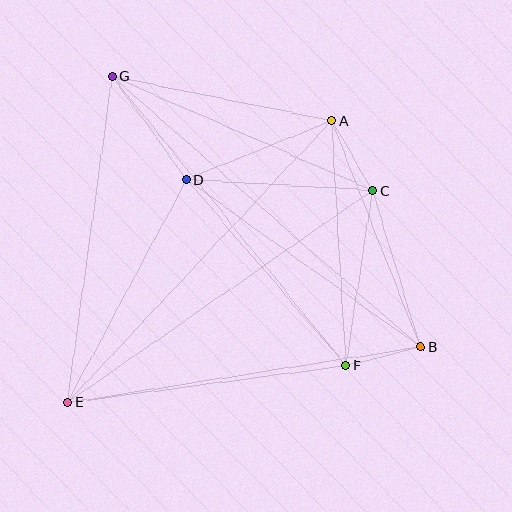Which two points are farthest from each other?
Points B and G are farthest from each other.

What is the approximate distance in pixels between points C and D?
The distance between C and D is approximately 187 pixels.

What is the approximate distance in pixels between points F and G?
The distance between F and G is approximately 372 pixels.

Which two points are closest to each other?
Points B and F are closest to each other.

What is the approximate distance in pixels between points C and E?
The distance between C and E is approximately 372 pixels.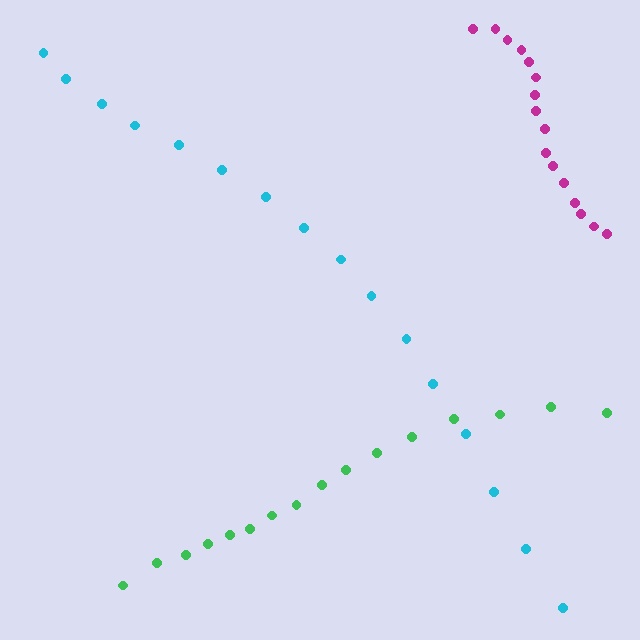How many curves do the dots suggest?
There are 3 distinct paths.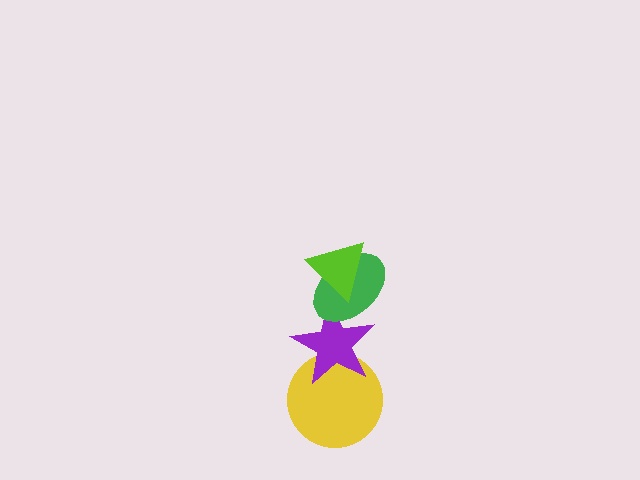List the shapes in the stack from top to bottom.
From top to bottom: the lime triangle, the green ellipse, the purple star, the yellow circle.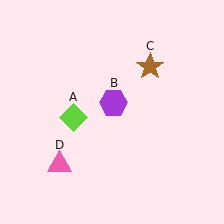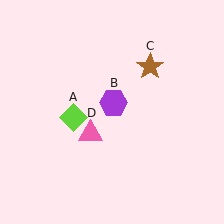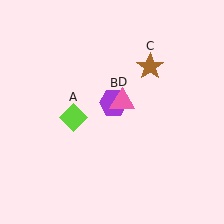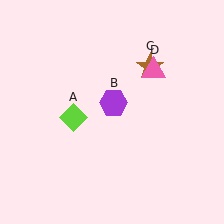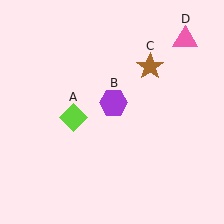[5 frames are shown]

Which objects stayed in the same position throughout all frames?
Lime diamond (object A) and purple hexagon (object B) and brown star (object C) remained stationary.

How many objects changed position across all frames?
1 object changed position: pink triangle (object D).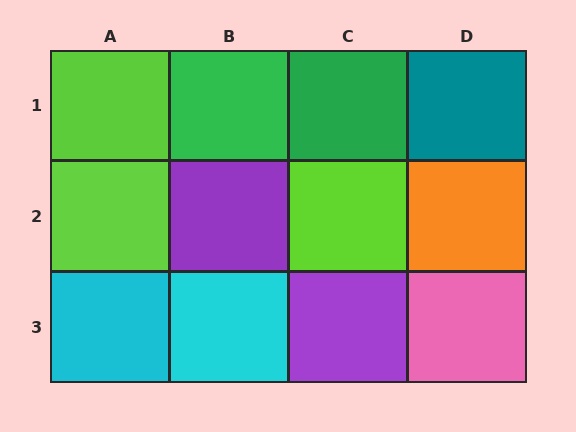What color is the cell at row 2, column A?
Lime.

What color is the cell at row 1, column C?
Green.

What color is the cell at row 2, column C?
Lime.